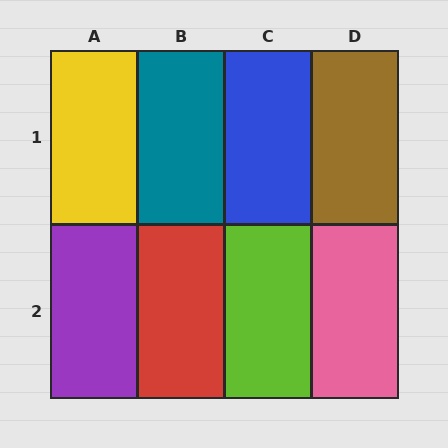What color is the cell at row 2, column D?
Pink.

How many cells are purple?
1 cell is purple.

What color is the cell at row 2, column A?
Purple.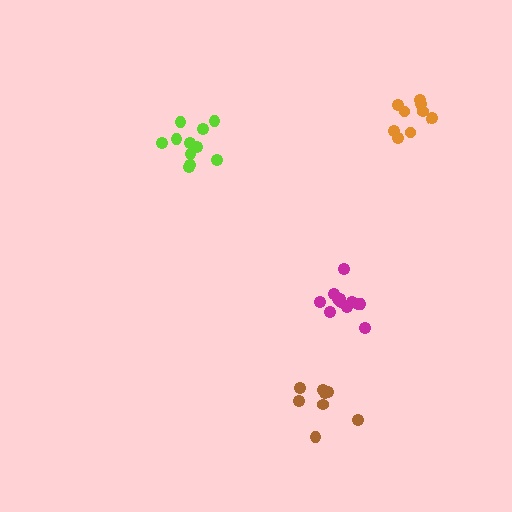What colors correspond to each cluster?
The clusters are colored: lime, brown, orange, magenta.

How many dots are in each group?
Group 1: 11 dots, Group 2: 8 dots, Group 3: 9 dots, Group 4: 12 dots (40 total).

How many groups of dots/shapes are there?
There are 4 groups.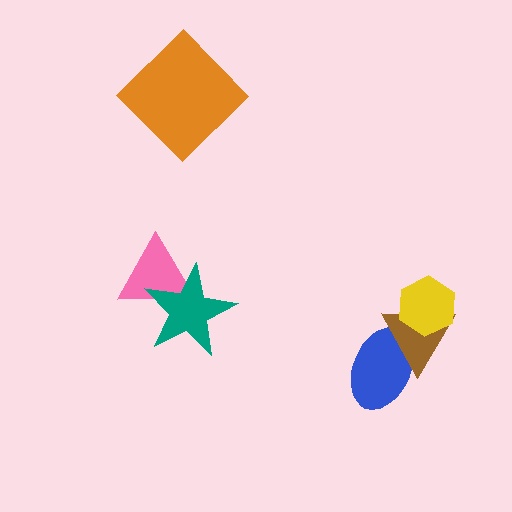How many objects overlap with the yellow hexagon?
1 object overlaps with the yellow hexagon.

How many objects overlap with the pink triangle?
1 object overlaps with the pink triangle.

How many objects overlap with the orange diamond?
0 objects overlap with the orange diamond.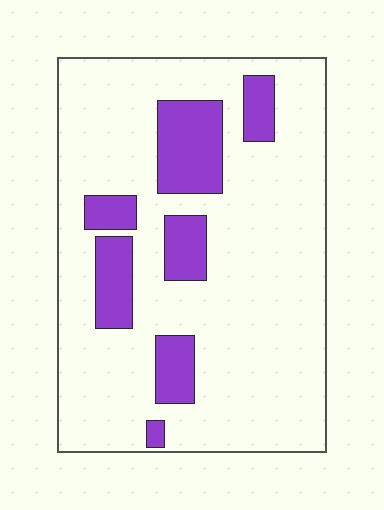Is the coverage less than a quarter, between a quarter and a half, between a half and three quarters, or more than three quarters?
Less than a quarter.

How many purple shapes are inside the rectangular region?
7.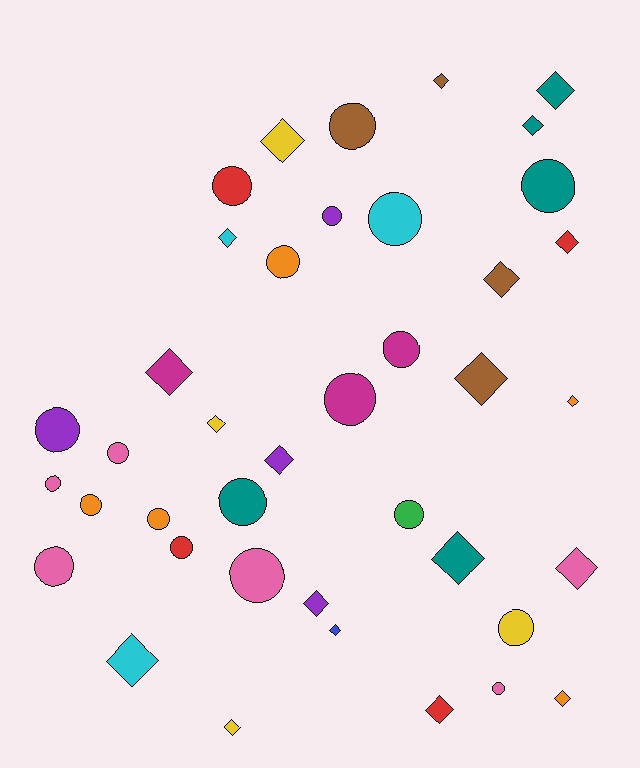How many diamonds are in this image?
There are 20 diamonds.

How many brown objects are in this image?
There are 4 brown objects.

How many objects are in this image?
There are 40 objects.